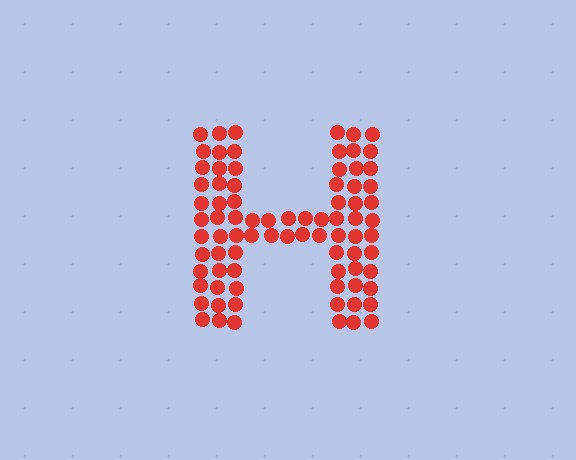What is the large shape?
The large shape is the letter H.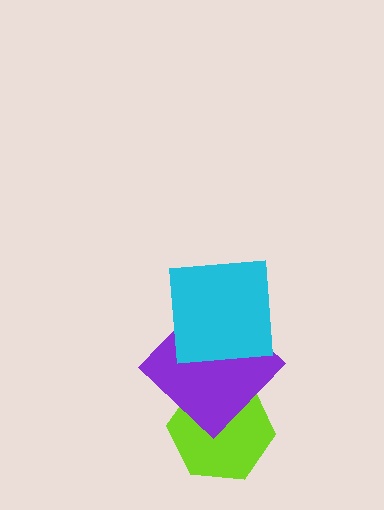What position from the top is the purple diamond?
The purple diamond is 2nd from the top.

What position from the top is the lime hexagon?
The lime hexagon is 3rd from the top.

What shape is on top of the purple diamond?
The cyan square is on top of the purple diamond.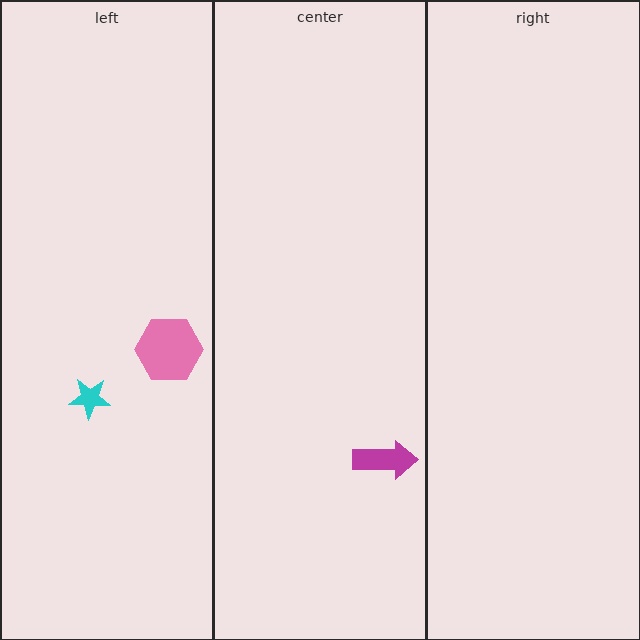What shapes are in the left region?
The cyan star, the pink hexagon.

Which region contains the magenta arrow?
The center region.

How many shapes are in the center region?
1.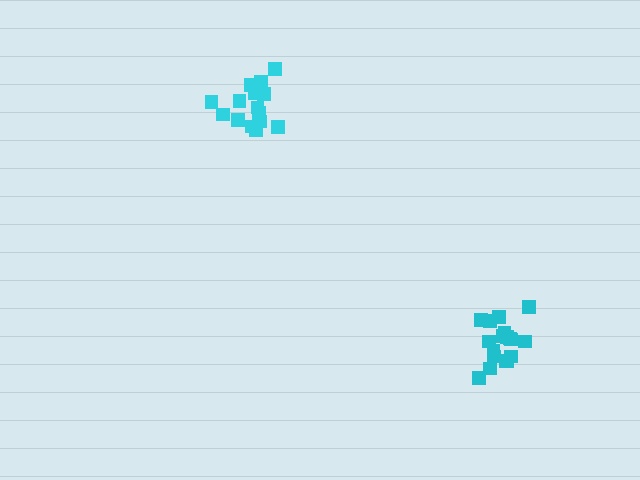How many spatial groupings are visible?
There are 2 spatial groupings.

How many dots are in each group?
Group 1: 18 dots, Group 2: 17 dots (35 total).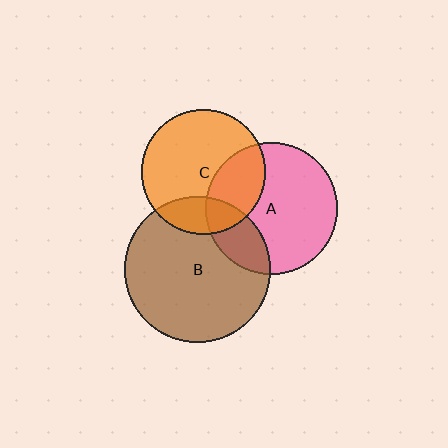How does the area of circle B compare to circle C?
Approximately 1.4 times.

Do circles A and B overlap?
Yes.